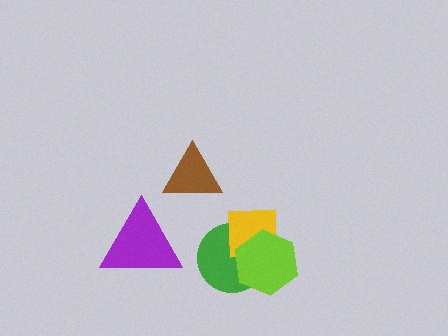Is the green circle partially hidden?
Yes, it is partially covered by another shape.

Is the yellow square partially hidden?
Yes, it is partially covered by another shape.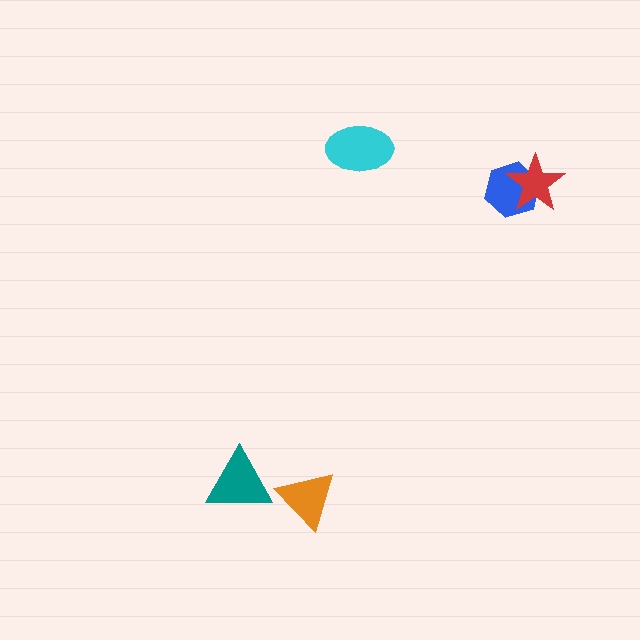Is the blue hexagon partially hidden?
Yes, it is partially covered by another shape.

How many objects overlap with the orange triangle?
0 objects overlap with the orange triangle.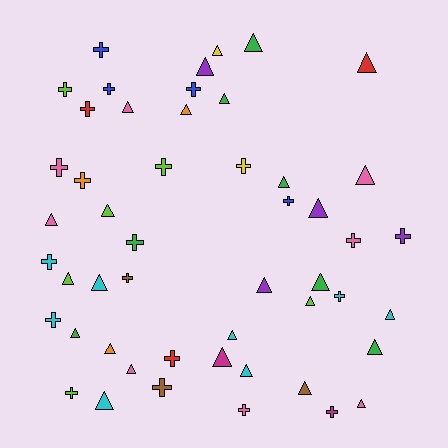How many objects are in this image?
There are 50 objects.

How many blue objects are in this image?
There are 4 blue objects.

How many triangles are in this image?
There are 28 triangles.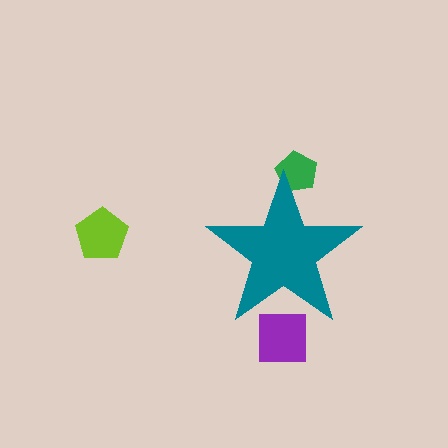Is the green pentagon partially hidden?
Yes, the green pentagon is partially hidden behind the teal star.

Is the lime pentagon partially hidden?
No, the lime pentagon is fully visible.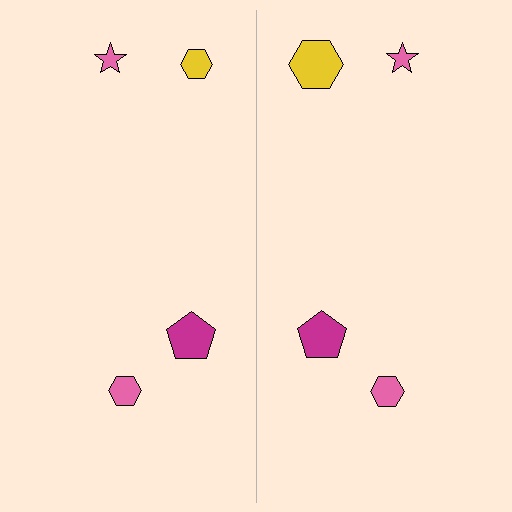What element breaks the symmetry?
The yellow hexagon on the right side has a different size than its mirror counterpart.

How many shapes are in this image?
There are 8 shapes in this image.